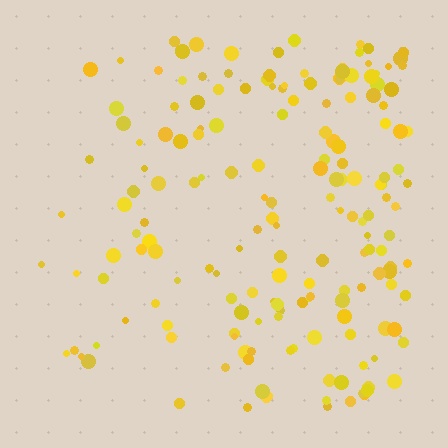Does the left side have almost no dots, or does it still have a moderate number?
Still a moderate number, just noticeably fewer than the right.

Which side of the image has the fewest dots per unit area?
The left.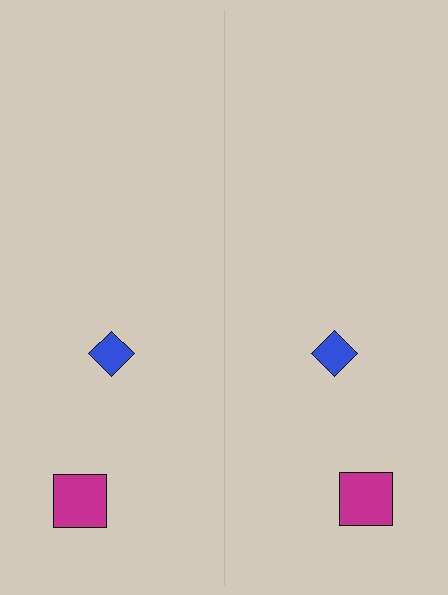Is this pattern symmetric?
Yes, this pattern has bilateral (reflection) symmetry.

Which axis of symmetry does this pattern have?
The pattern has a vertical axis of symmetry running through the center of the image.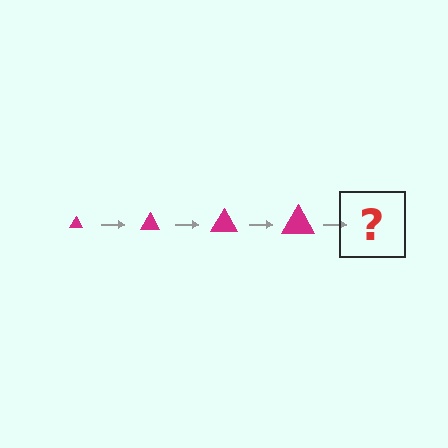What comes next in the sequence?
The next element should be a magenta triangle, larger than the previous one.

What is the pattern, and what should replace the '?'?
The pattern is that the triangle gets progressively larger each step. The '?' should be a magenta triangle, larger than the previous one.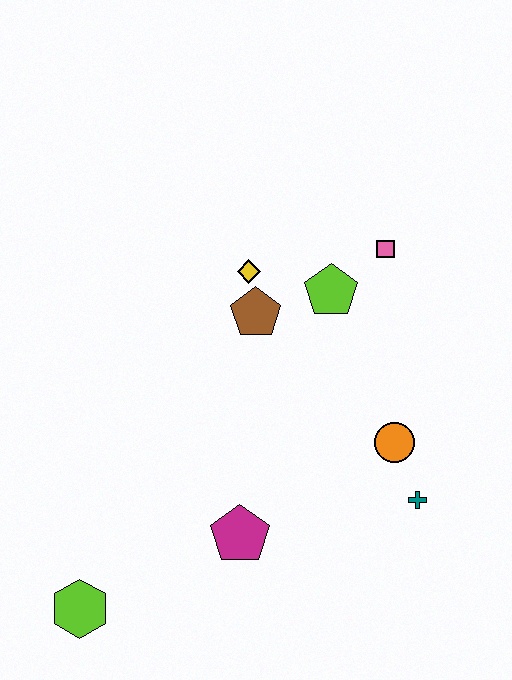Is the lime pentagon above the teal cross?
Yes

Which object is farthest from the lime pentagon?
The lime hexagon is farthest from the lime pentagon.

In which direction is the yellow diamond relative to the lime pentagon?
The yellow diamond is to the left of the lime pentagon.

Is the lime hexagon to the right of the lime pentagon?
No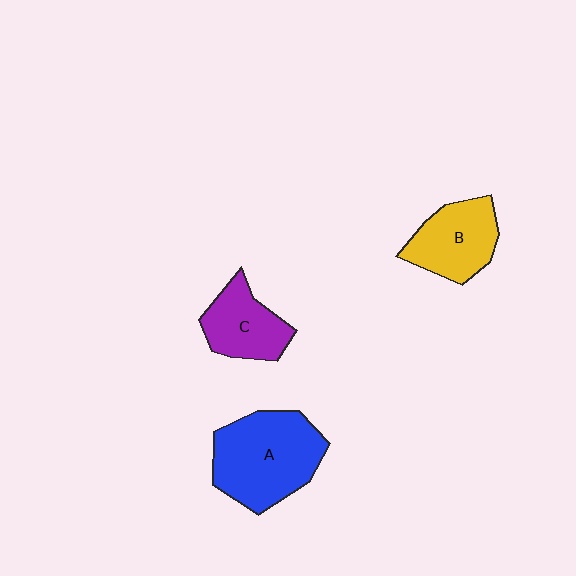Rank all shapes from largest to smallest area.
From largest to smallest: A (blue), B (yellow), C (purple).